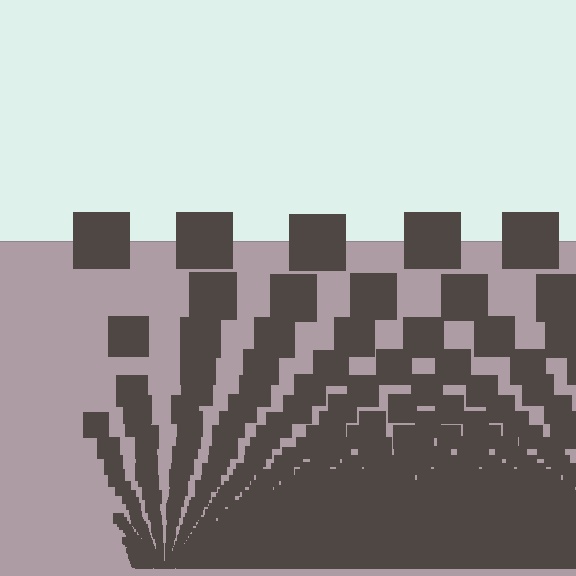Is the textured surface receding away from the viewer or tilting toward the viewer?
The surface appears to tilt toward the viewer. Texture elements get larger and sparser toward the top.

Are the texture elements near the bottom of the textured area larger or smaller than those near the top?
Smaller. The gradient is inverted — elements near the bottom are smaller and denser.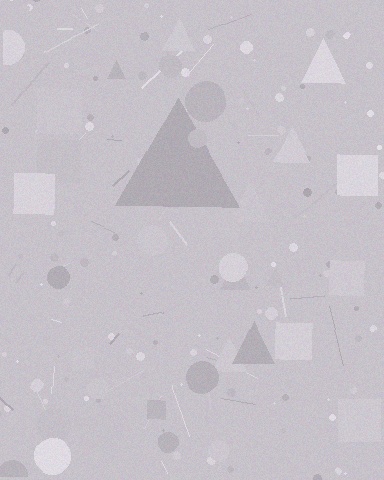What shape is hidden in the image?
A triangle is hidden in the image.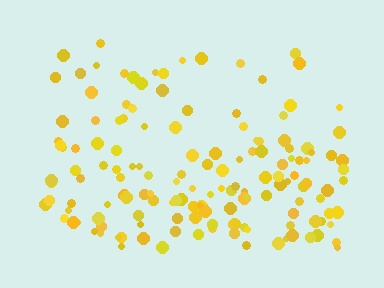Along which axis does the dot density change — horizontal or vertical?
Vertical.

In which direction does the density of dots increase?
From top to bottom, with the bottom side densest.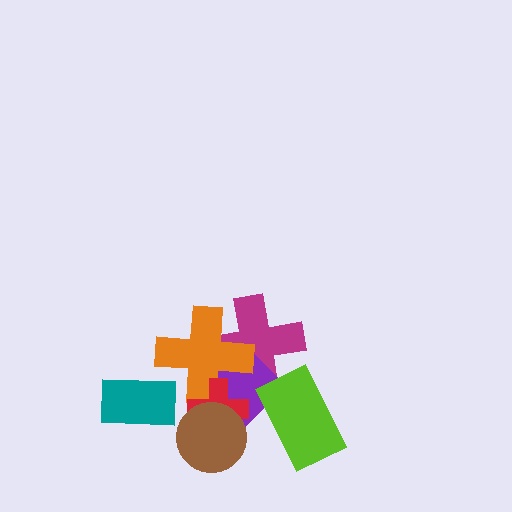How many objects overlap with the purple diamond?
5 objects overlap with the purple diamond.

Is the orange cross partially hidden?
Yes, it is partially covered by another shape.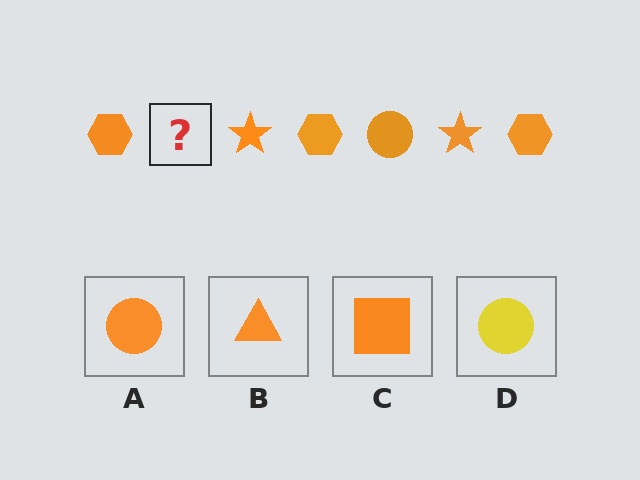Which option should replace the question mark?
Option A.